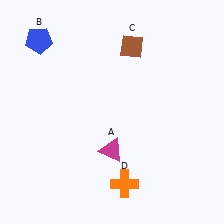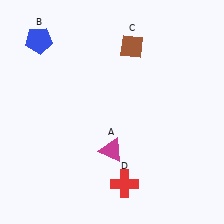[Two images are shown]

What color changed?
The cross (D) changed from orange in Image 1 to red in Image 2.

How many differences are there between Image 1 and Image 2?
There is 1 difference between the two images.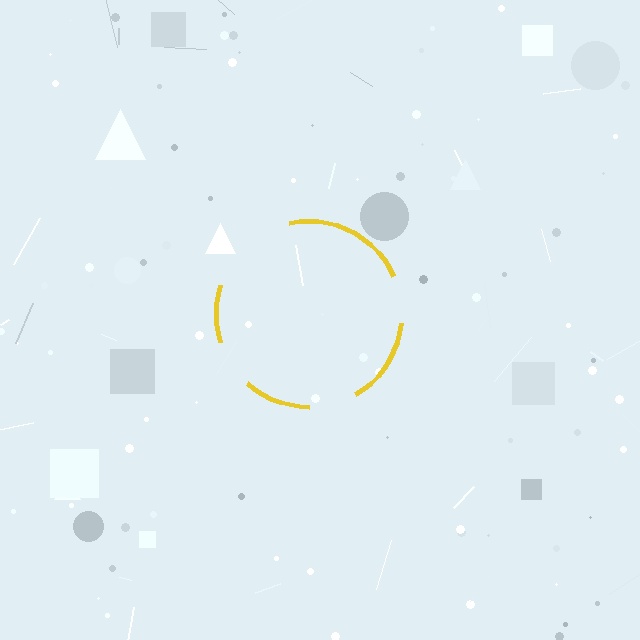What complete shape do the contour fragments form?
The contour fragments form a circle.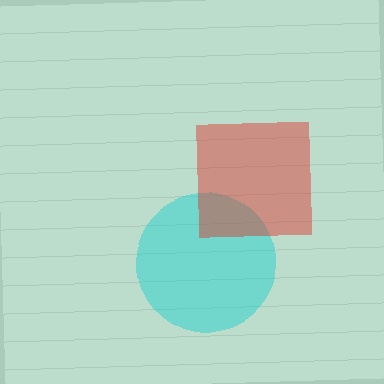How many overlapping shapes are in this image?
There are 2 overlapping shapes in the image.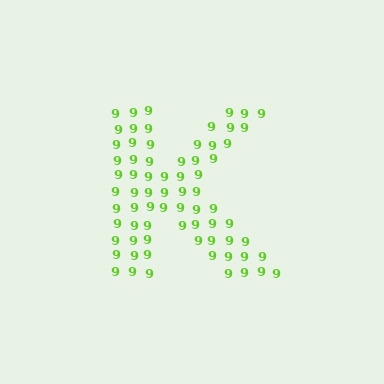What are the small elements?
The small elements are digit 9's.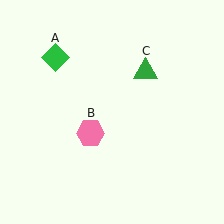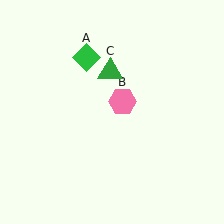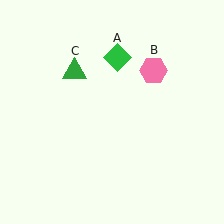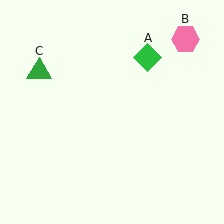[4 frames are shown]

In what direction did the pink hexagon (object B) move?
The pink hexagon (object B) moved up and to the right.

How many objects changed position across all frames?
3 objects changed position: green diamond (object A), pink hexagon (object B), green triangle (object C).